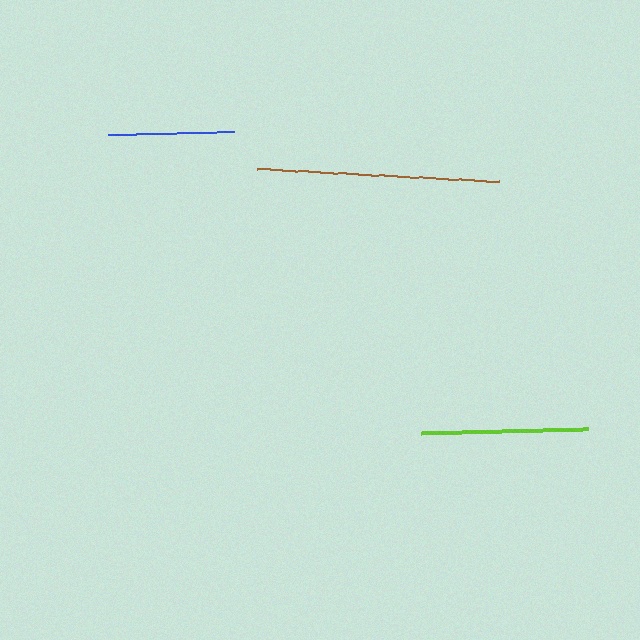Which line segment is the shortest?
The blue line is the shortest at approximately 126 pixels.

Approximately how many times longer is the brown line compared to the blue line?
The brown line is approximately 1.9 times the length of the blue line.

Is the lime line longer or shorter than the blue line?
The lime line is longer than the blue line.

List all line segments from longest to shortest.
From longest to shortest: brown, lime, blue.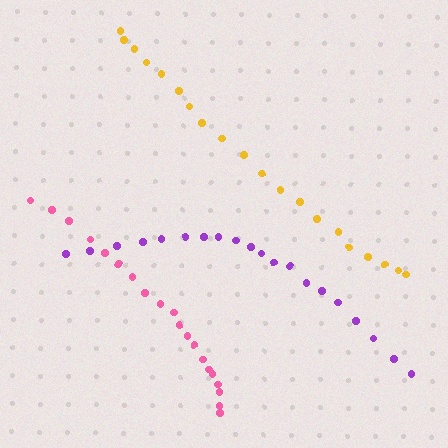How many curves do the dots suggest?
There are 3 distinct paths.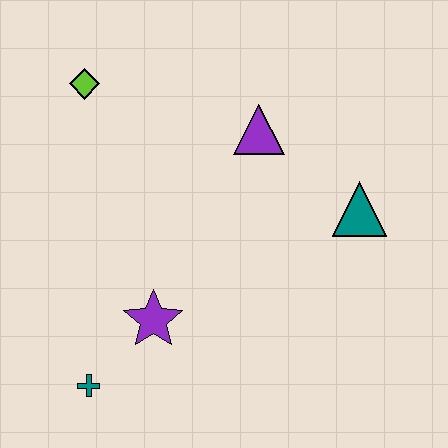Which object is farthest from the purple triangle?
The teal cross is farthest from the purple triangle.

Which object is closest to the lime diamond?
The purple triangle is closest to the lime diamond.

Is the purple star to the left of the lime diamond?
No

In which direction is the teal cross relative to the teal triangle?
The teal cross is to the left of the teal triangle.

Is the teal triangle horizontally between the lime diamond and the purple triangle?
No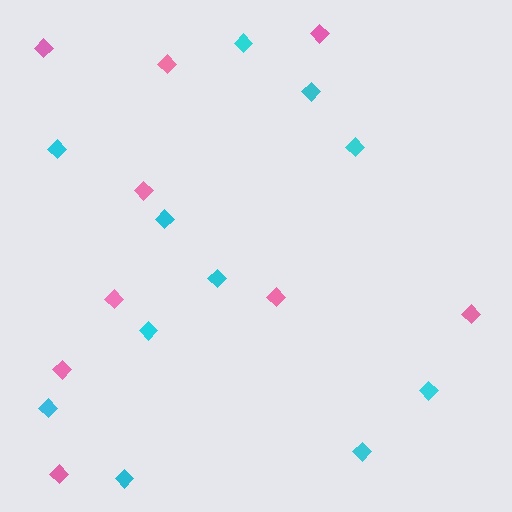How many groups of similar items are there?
There are 2 groups: one group of pink diamonds (9) and one group of cyan diamonds (11).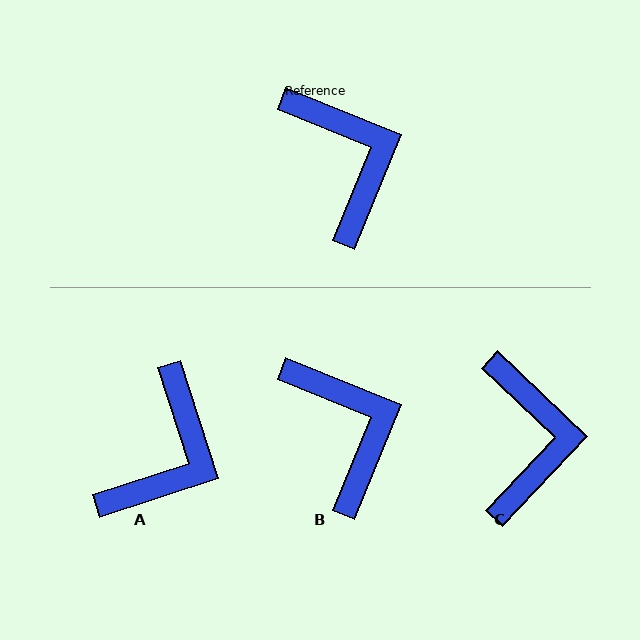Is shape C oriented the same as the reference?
No, it is off by about 21 degrees.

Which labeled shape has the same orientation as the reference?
B.